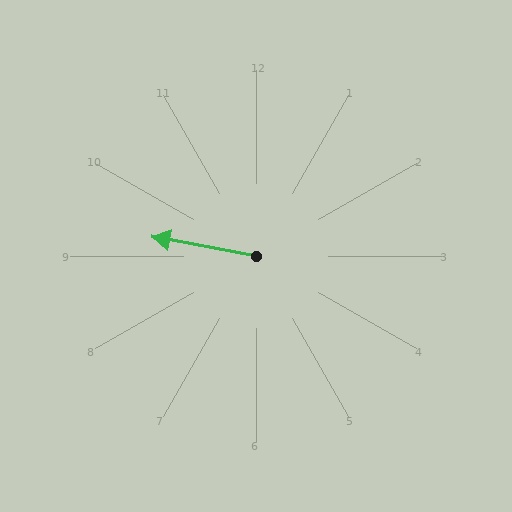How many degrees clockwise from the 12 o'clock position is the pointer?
Approximately 280 degrees.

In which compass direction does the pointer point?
West.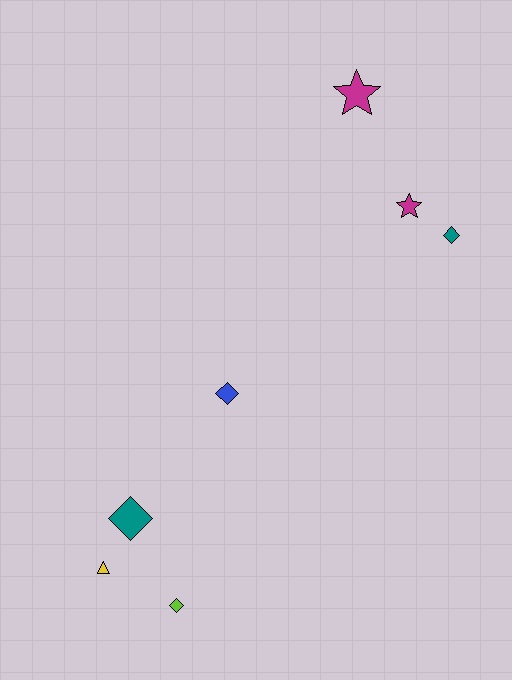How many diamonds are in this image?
There are 4 diamonds.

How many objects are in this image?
There are 7 objects.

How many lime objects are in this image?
There is 1 lime object.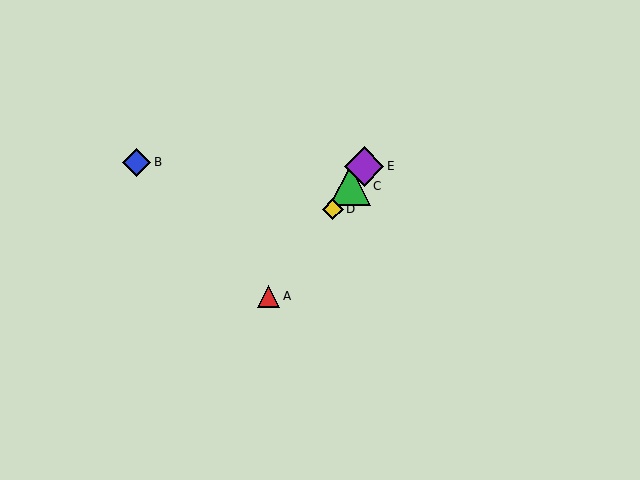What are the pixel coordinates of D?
Object D is at (333, 209).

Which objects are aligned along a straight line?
Objects A, C, D, E are aligned along a straight line.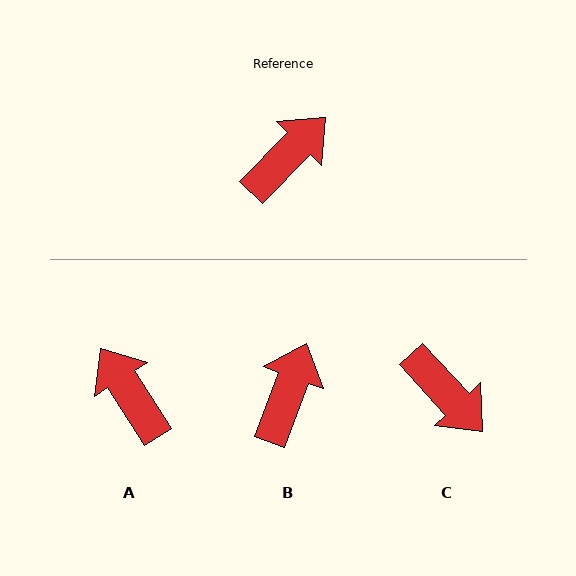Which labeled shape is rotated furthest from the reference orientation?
C, about 92 degrees away.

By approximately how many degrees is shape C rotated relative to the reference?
Approximately 92 degrees clockwise.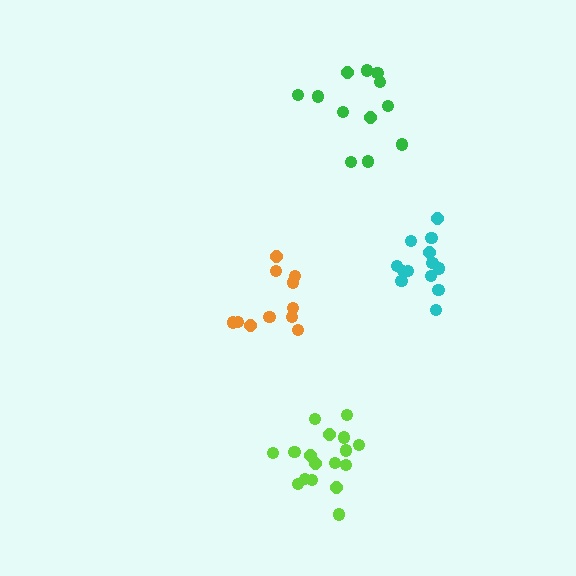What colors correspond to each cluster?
The clusters are colored: orange, lime, green, cyan.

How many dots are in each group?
Group 1: 11 dots, Group 2: 17 dots, Group 3: 12 dots, Group 4: 13 dots (53 total).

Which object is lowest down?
The lime cluster is bottommost.